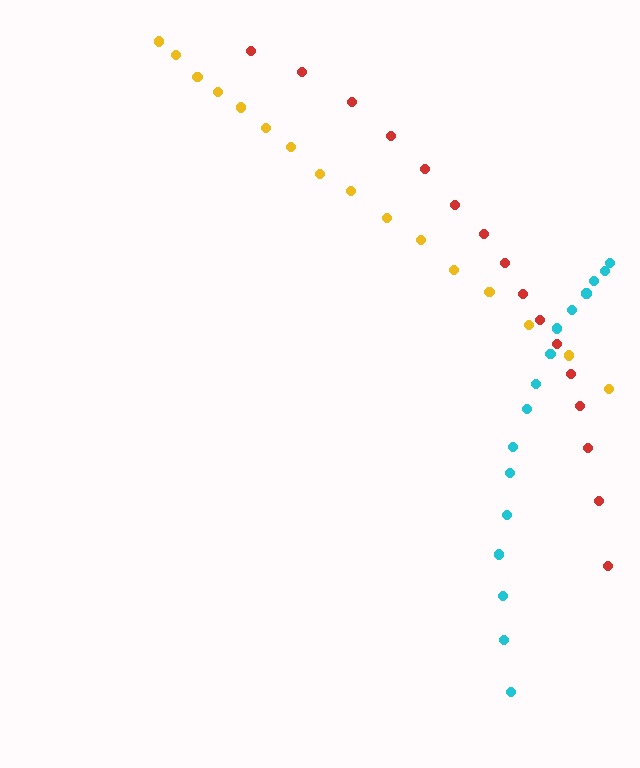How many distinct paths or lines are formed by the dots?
There are 3 distinct paths.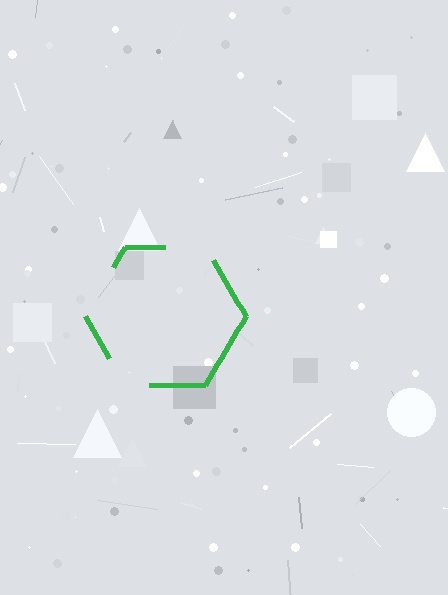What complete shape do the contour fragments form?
The contour fragments form a hexagon.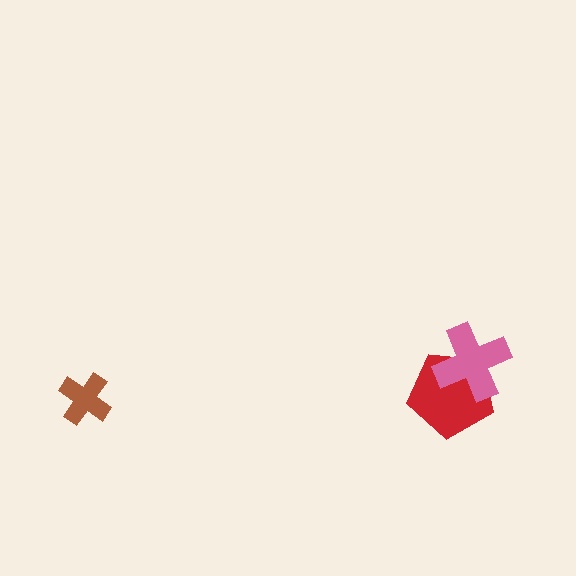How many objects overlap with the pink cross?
1 object overlaps with the pink cross.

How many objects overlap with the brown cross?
0 objects overlap with the brown cross.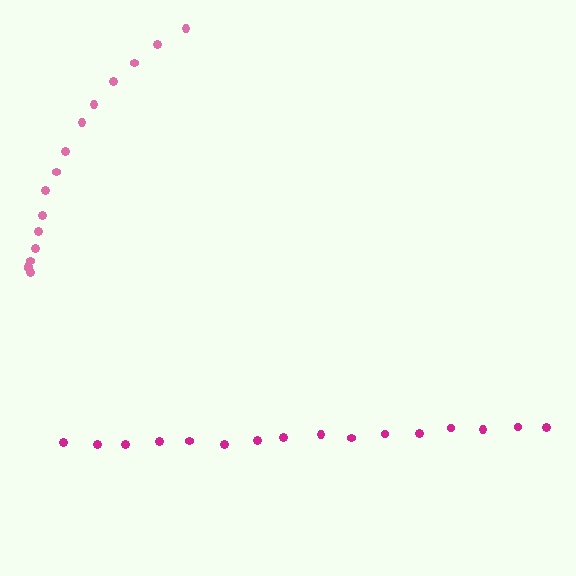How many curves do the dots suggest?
There are 2 distinct paths.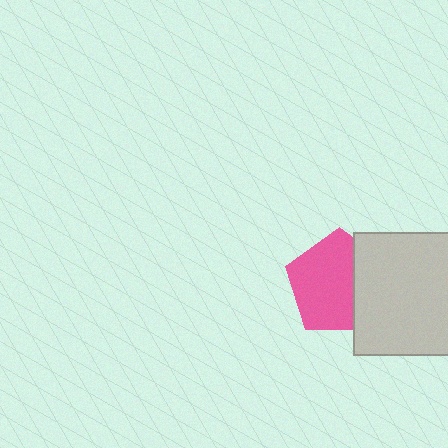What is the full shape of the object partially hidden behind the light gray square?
The partially hidden object is a pink pentagon.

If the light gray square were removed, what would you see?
You would see the complete pink pentagon.